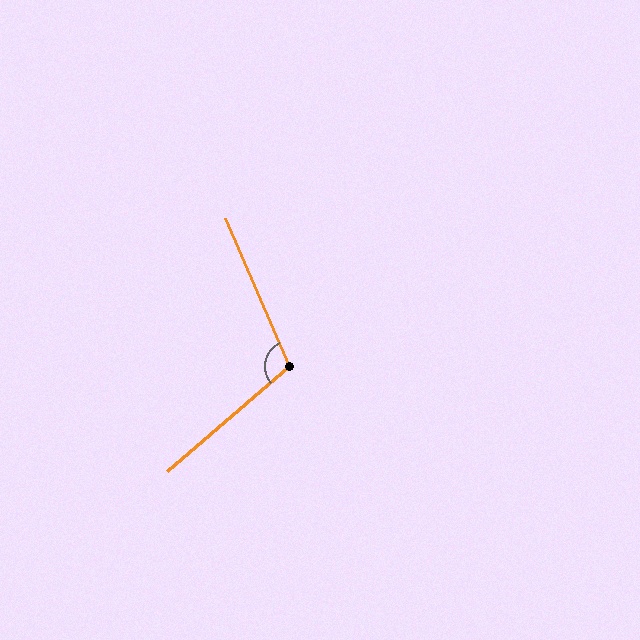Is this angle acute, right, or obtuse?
It is obtuse.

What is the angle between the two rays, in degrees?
Approximately 107 degrees.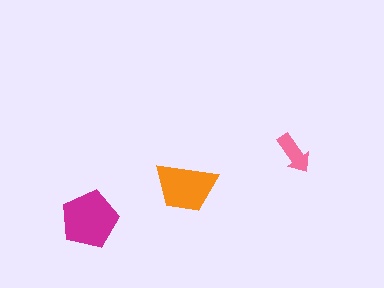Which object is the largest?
The magenta pentagon.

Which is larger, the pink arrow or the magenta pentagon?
The magenta pentagon.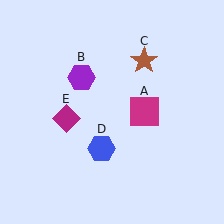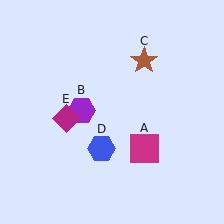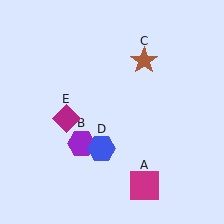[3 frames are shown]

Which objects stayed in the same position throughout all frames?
Brown star (object C) and blue hexagon (object D) and magenta diamond (object E) remained stationary.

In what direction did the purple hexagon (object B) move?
The purple hexagon (object B) moved down.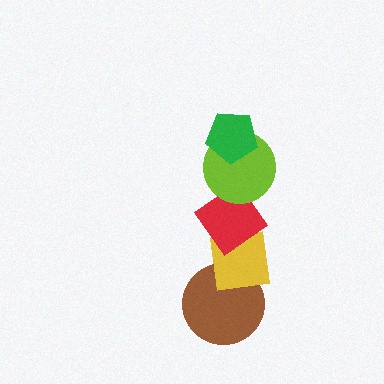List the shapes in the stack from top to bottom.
From top to bottom: the green pentagon, the lime circle, the red diamond, the yellow square, the brown circle.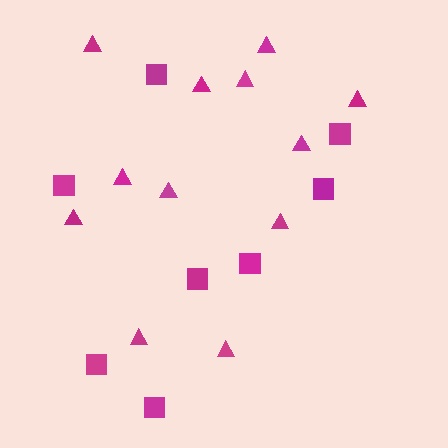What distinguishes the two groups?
There are 2 groups: one group of triangles (12) and one group of squares (8).